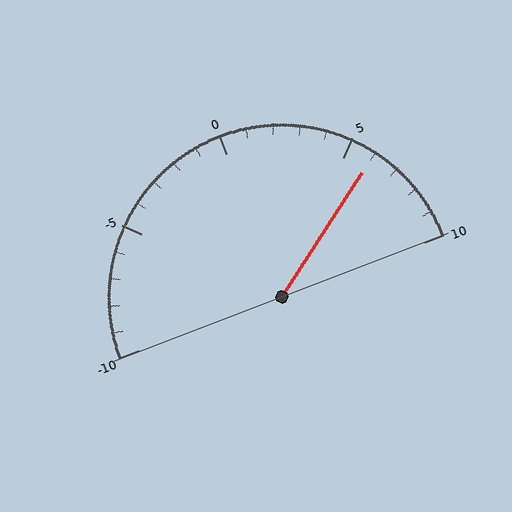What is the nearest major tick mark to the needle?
The nearest major tick mark is 5.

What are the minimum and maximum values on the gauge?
The gauge ranges from -10 to 10.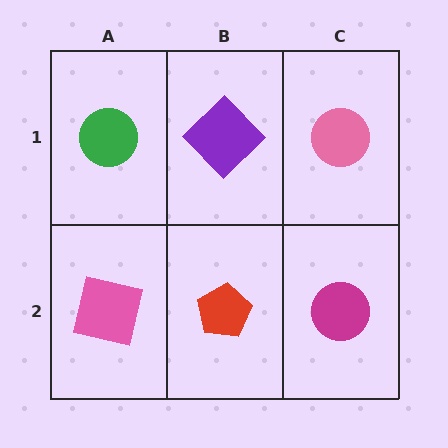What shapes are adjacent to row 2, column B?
A purple diamond (row 1, column B), a pink square (row 2, column A), a magenta circle (row 2, column C).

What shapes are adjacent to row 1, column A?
A pink square (row 2, column A), a purple diamond (row 1, column B).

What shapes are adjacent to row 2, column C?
A pink circle (row 1, column C), a red pentagon (row 2, column B).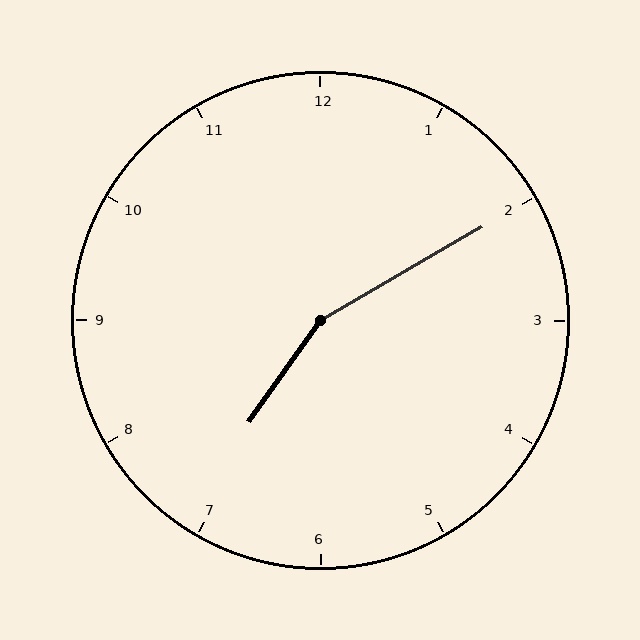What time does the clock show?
7:10.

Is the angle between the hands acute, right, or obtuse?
It is obtuse.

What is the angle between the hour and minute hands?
Approximately 155 degrees.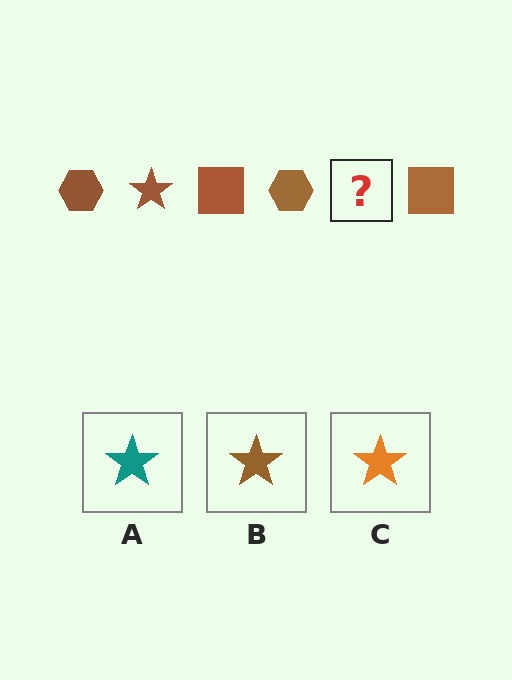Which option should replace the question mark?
Option B.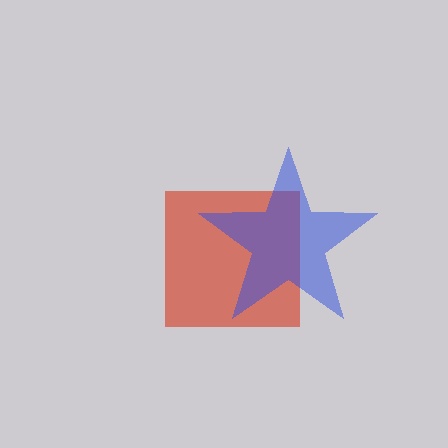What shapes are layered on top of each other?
The layered shapes are: a red square, a blue star.